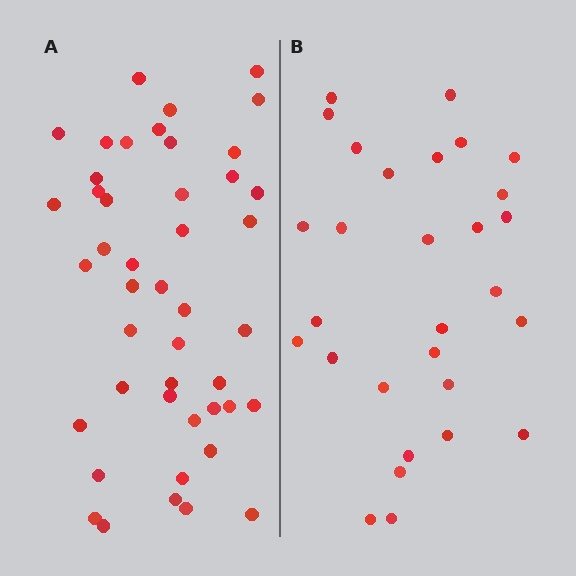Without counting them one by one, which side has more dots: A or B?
Region A (the left region) has more dots.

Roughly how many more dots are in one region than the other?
Region A has approximately 15 more dots than region B.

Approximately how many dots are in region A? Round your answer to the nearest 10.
About 40 dots. (The exact count is 45, which rounds to 40.)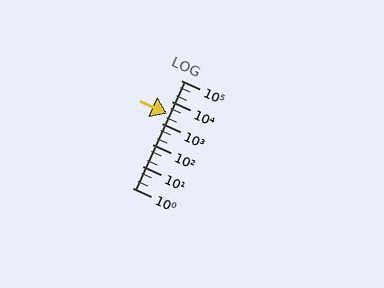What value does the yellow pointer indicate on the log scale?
The pointer indicates approximately 2900.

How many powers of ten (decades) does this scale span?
The scale spans 5 decades, from 1 to 100000.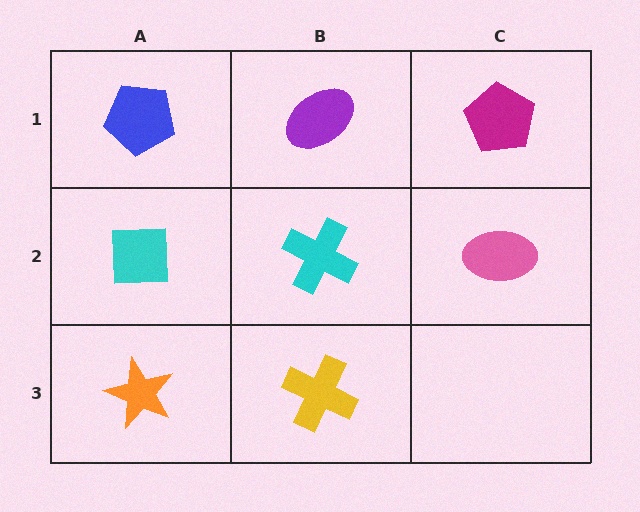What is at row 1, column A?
A blue pentagon.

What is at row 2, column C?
A pink ellipse.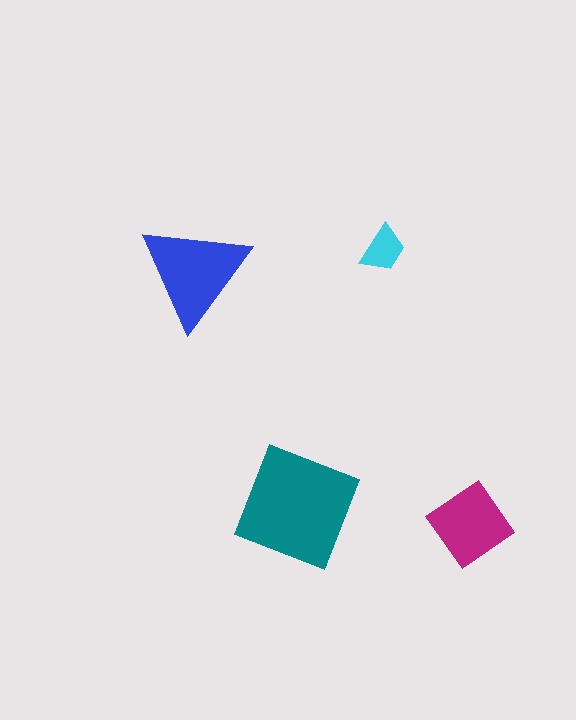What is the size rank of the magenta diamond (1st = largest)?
3rd.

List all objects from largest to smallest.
The teal square, the blue triangle, the magenta diamond, the cyan trapezoid.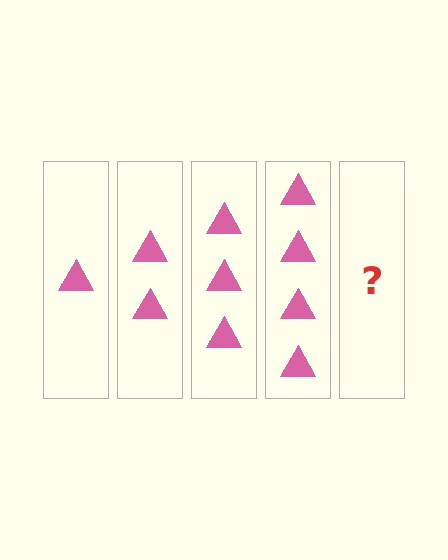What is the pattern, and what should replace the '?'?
The pattern is that each step adds one more triangle. The '?' should be 5 triangles.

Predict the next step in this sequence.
The next step is 5 triangles.